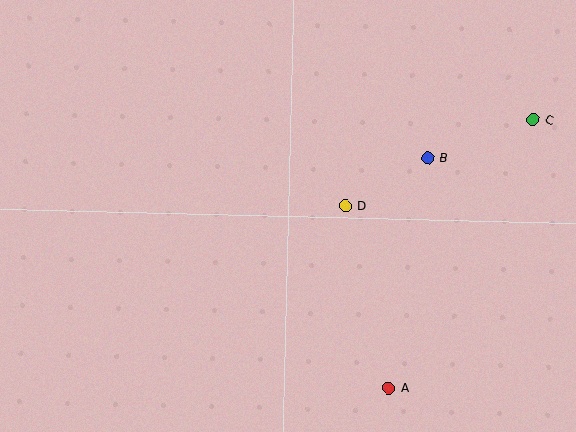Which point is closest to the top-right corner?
Point C is closest to the top-right corner.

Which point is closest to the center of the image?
Point D at (345, 206) is closest to the center.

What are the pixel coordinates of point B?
Point B is at (428, 158).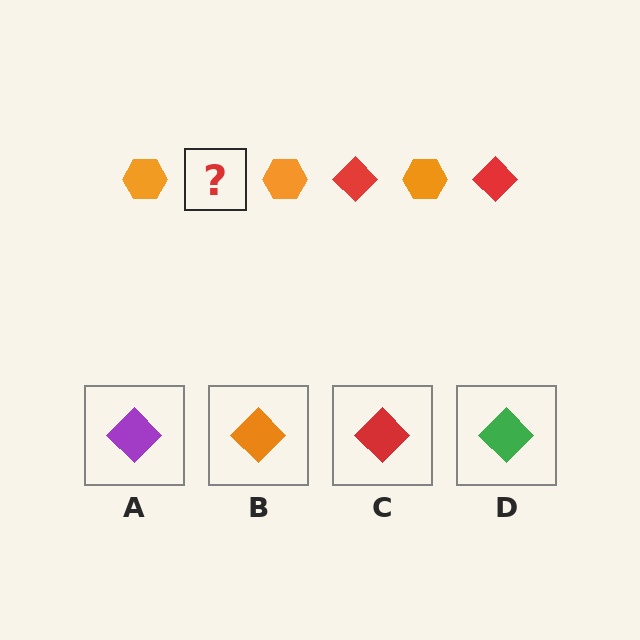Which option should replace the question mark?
Option C.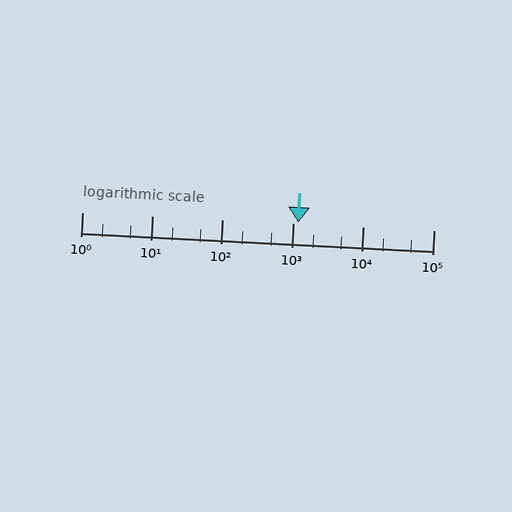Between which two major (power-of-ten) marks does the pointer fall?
The pointer is between 1000 and 10000.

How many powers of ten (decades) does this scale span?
The scale spans 5 decades, from 1 to 100000.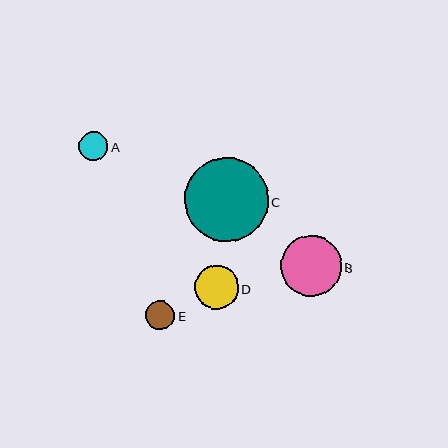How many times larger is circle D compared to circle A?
Circle D is approximately 1.5 times the size of circle A.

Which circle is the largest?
Circle C is the largest with a size of approximately 84 pixels.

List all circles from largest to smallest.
From largest to smallest: C, B, D, E, A.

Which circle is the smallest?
Circle A is the smallest with a size of approximately 29 pixels.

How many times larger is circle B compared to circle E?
Circle B is approximately 2.1 times the size of circle E.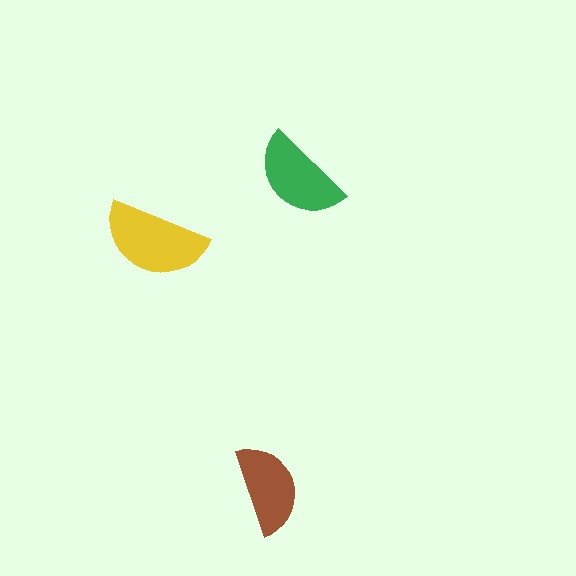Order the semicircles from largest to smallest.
the yellow one, the green one, the brown one.